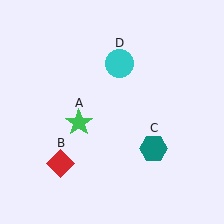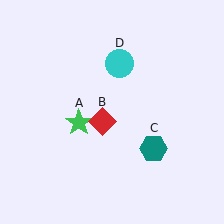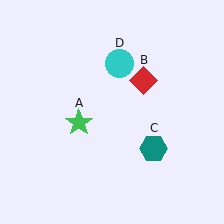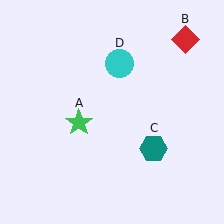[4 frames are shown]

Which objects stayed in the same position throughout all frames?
Green star (object A) and teal hexagon (object C) and cyan circle (object D) remained stationary.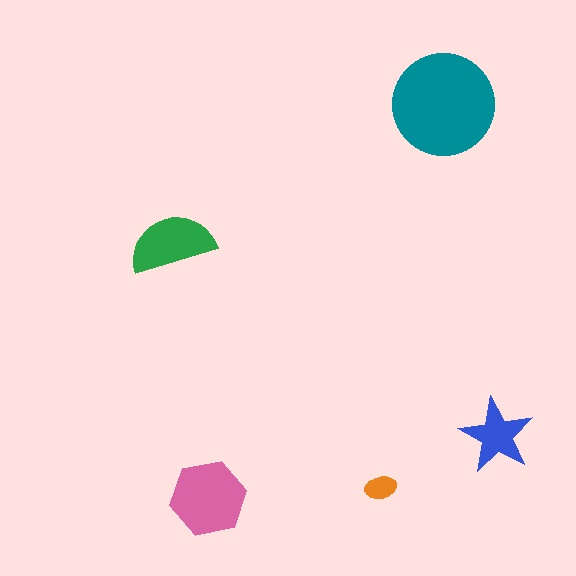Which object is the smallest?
The orange ellipse.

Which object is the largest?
The teal circle.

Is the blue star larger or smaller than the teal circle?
Smaller.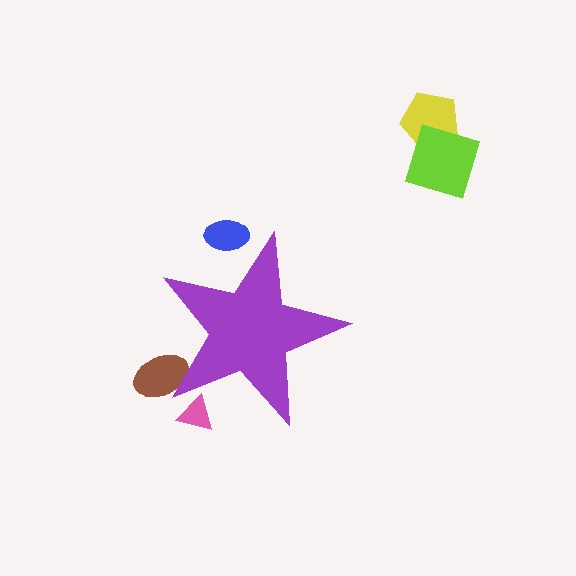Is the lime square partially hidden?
No, the lime square is fully visible.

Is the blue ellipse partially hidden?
Yes, the blue ellipse is partially hidden behind the purple star.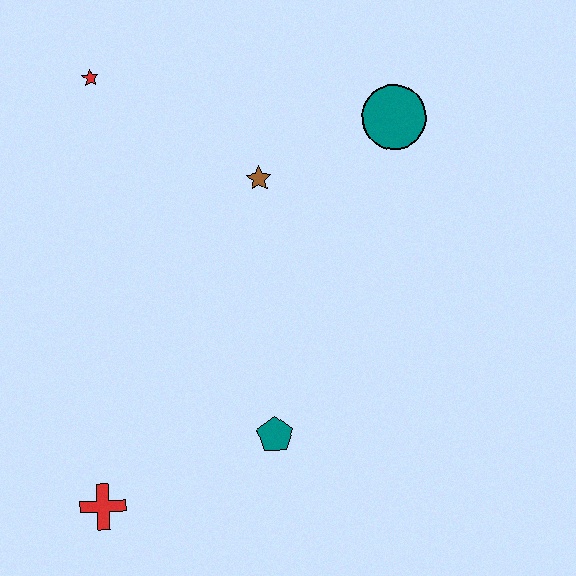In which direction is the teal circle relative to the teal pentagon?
The teal circle is above the teal pentagon.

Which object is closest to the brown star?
The teal circle is closest to the brown star.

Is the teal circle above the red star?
No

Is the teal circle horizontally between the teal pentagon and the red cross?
No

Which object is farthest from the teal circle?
The red cross is farthest from the teal circle.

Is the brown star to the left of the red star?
No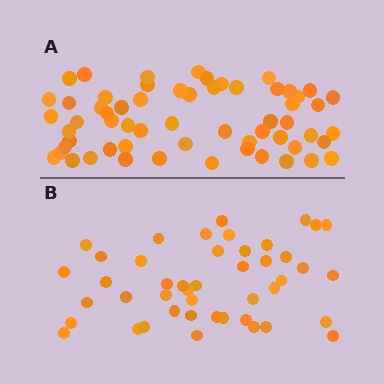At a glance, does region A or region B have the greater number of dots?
Region A (the top region) has more dots.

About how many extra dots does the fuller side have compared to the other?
Region A has approximately 15 more dots than region B.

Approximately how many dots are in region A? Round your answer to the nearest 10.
About 60 dots.